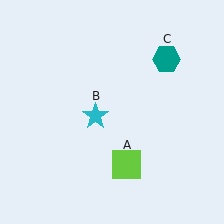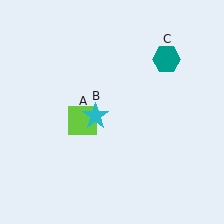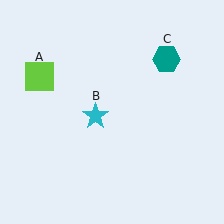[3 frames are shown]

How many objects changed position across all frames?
1 object changed position: lime square (object A).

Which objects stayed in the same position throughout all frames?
Cyan star (object B) and teal hexagon (object C) remained stationary.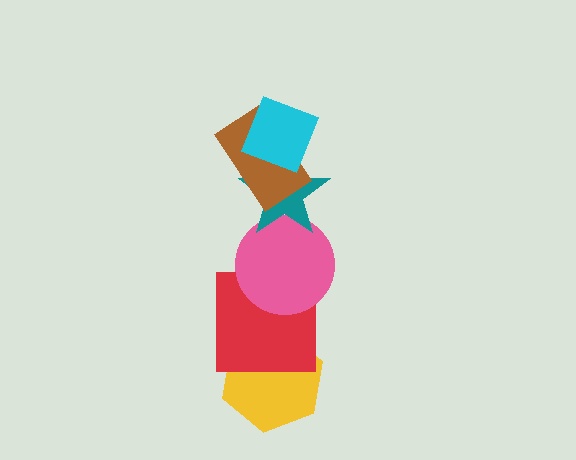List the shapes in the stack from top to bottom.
From top to bottom: the cyan diamond, the brown rectangle, the teal star, the pink circle, the red square, the yellow hexagon.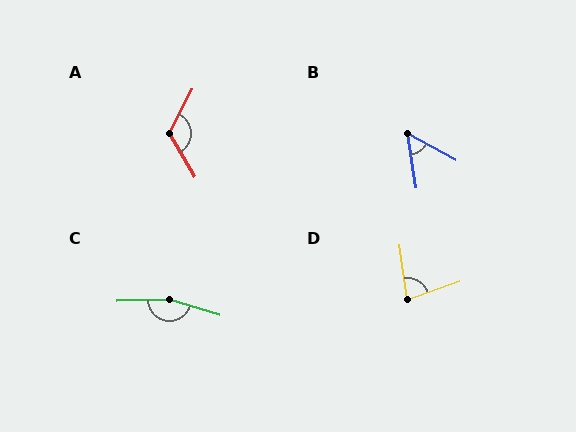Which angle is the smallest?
B, at approximately 53 degrees.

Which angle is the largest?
C, at approximately 161 degrees.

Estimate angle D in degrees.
Approximately 79 degrees.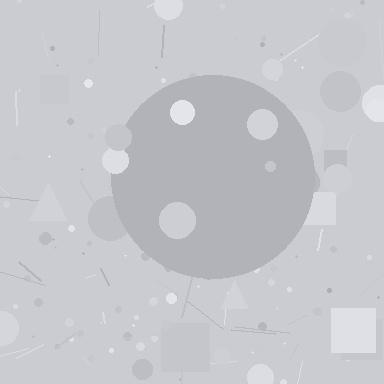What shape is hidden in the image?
A circle is hidden in the image.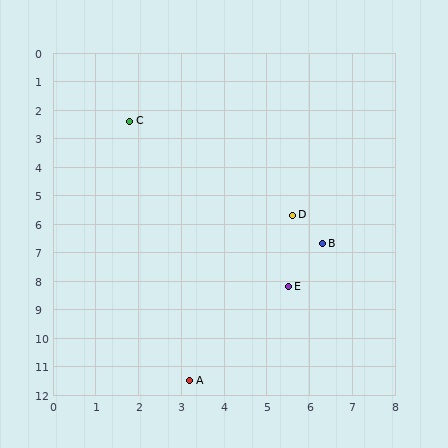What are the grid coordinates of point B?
Point B is at approximately (6.3, 6.7).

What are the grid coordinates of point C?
Point C is at approximately (1.8, 2.4).